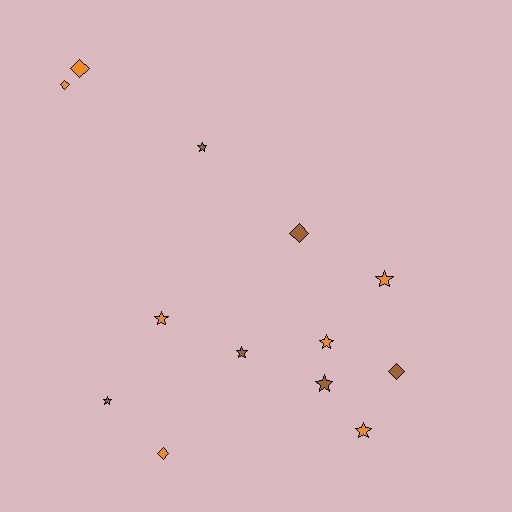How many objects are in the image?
There are 13 objects.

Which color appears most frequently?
Orange, with 7 objects.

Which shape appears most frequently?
Star, with 8 objects.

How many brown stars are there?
There are 4 brown stars.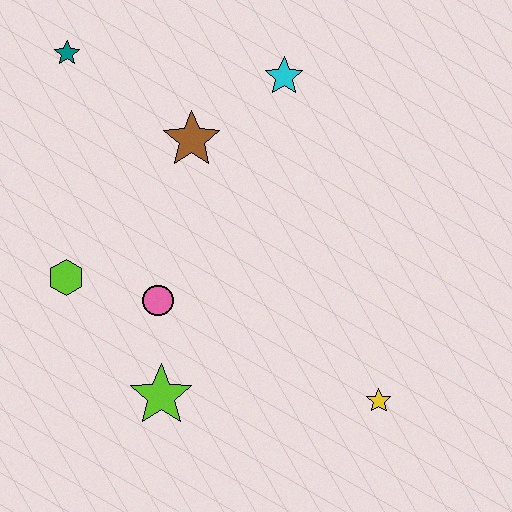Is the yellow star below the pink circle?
Yes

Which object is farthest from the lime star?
The teal star is farthest from the lime star.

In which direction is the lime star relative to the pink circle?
The lime star is below the pink circle.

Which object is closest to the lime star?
The pink circle is closest to the lime star.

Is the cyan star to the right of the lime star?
Yes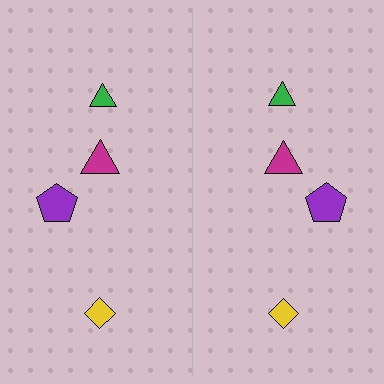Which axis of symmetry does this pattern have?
The pattern has a vertical axis of symmetry running through the center of the image.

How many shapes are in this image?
There are 8 shapes in this image.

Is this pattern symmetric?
Yes, this pattern has bilateral (reflection) symmetry.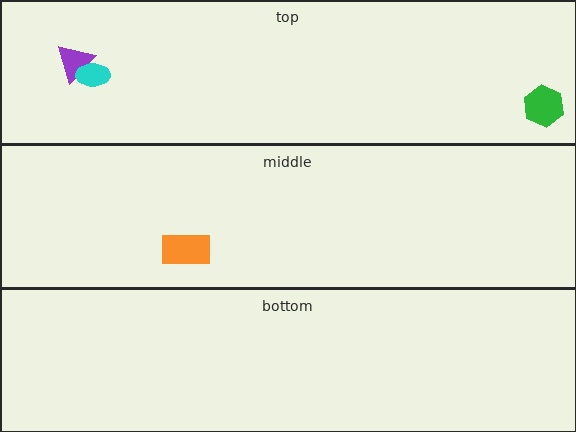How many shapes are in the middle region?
1.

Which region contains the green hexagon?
The top region.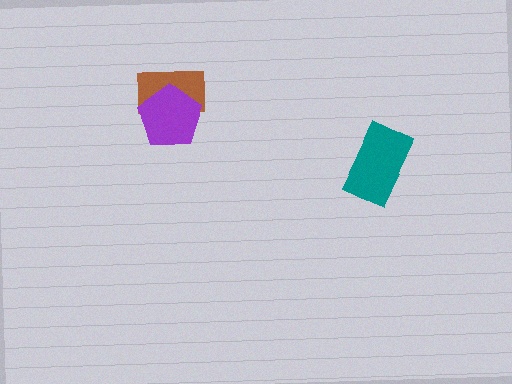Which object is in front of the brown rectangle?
The purple pentagon is in front of the brown rectangle.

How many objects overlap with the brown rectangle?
1 object overlaps with the brown rectangle.